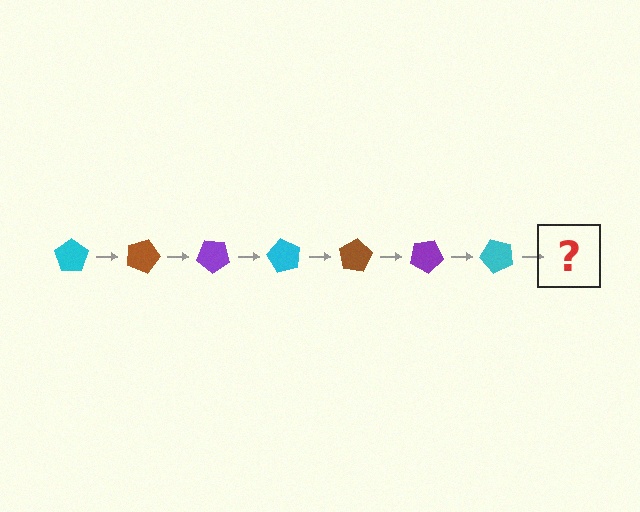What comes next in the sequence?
The next element should be a brown pentagon, rotated 140 degrees from the start.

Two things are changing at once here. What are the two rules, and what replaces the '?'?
The two rules are that it rotates 20 degrees each step and the color cycles through cyan, brown, and purple. The '?' should be a brown pentagon, rotated 140 degrees from the start.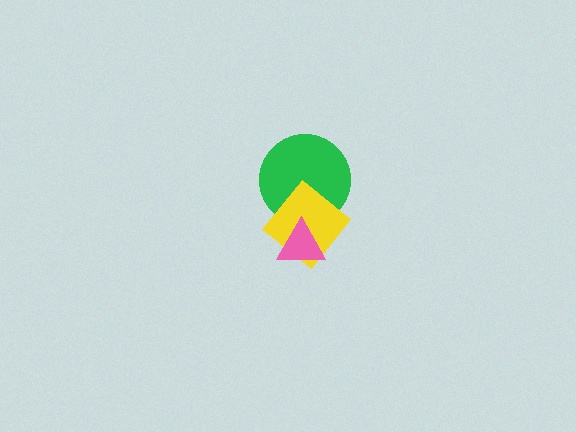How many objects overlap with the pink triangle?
2 objects overlap with the pink triangle.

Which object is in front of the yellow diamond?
The pink triangle is in front of the yellow diamond.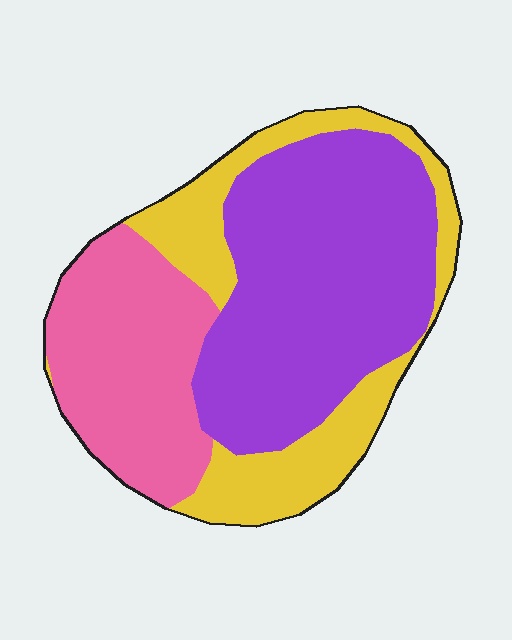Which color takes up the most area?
Purple, at roughly 45%.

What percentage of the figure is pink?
Pink takes up about one quarter (1/4) of the figure.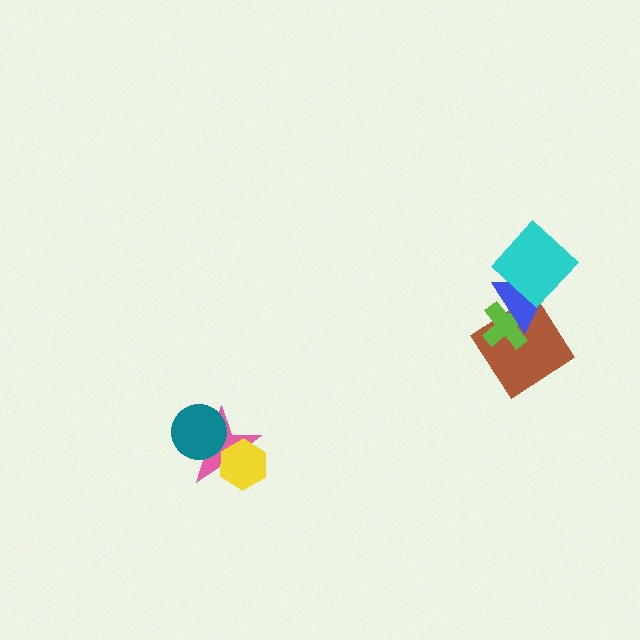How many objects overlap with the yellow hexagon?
1 object overlaps with the yellow hexagon.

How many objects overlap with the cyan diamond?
1 object overlaps with the cyan diamond.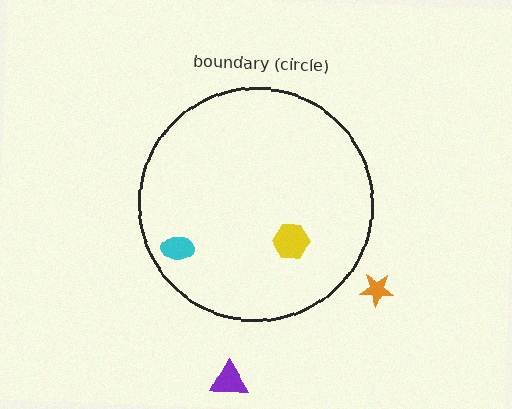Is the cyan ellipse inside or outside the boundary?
Inside.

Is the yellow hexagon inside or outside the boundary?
Inside.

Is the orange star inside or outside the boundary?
Outside.